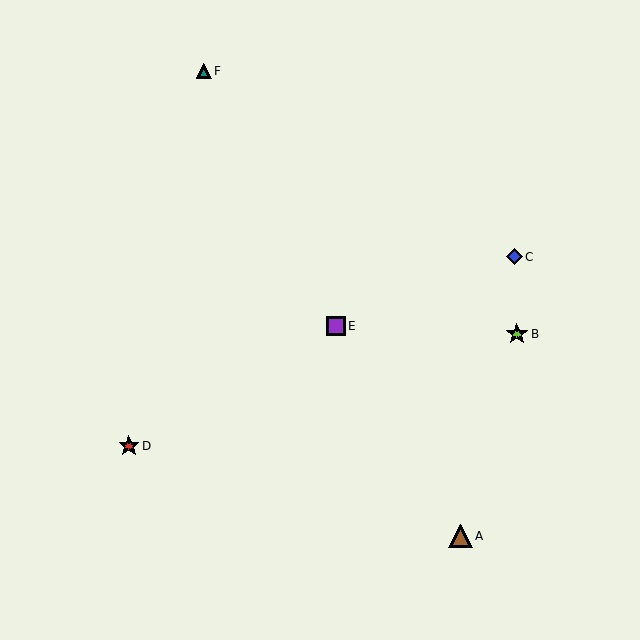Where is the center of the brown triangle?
The center of the brown triangle is at (460, 536).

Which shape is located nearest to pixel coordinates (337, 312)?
The purple square (labeled E) at (336, 326) is nearest to that location.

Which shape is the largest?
The brown triangle (labeled A) is the largest.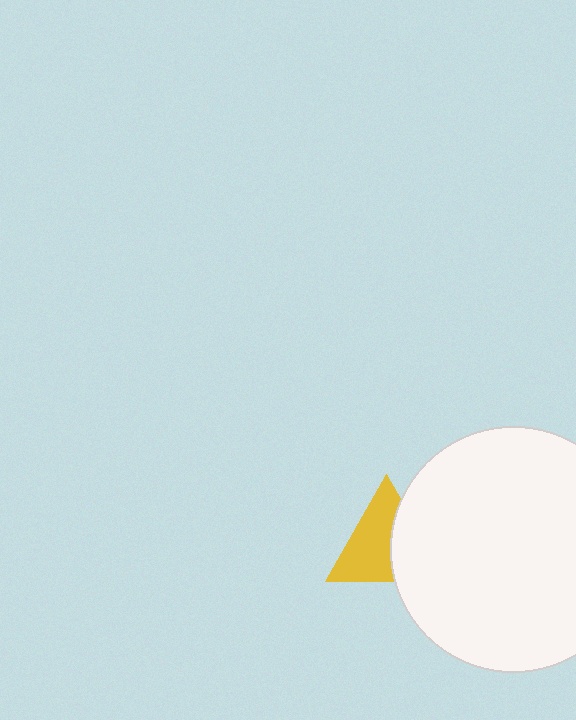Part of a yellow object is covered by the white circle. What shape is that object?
It is a triangle.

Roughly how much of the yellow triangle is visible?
About half of it is visible (roughly 60%).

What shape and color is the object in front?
The object in front is a white circle.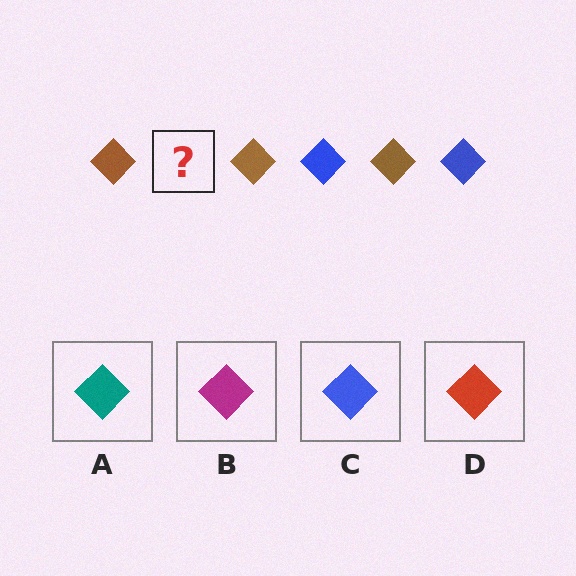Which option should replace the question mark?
Option C.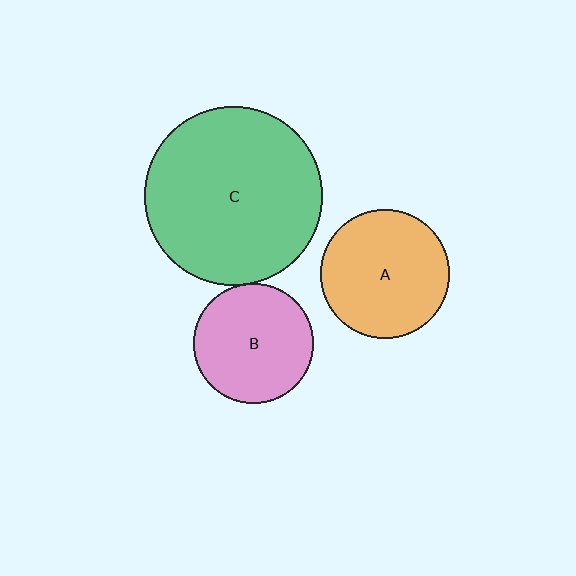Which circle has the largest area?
Circle C (green).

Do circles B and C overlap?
Yes.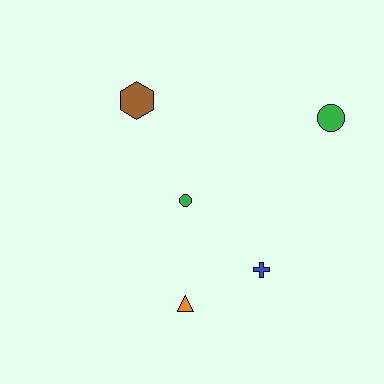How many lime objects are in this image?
There are no lime objects.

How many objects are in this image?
There are 5 objects.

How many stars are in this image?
There are no stars.